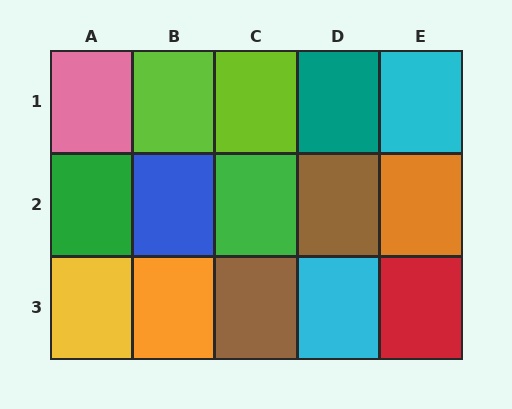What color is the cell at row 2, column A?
Green.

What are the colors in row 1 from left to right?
Pink, lime, lime, teal, cyan.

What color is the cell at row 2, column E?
Orange.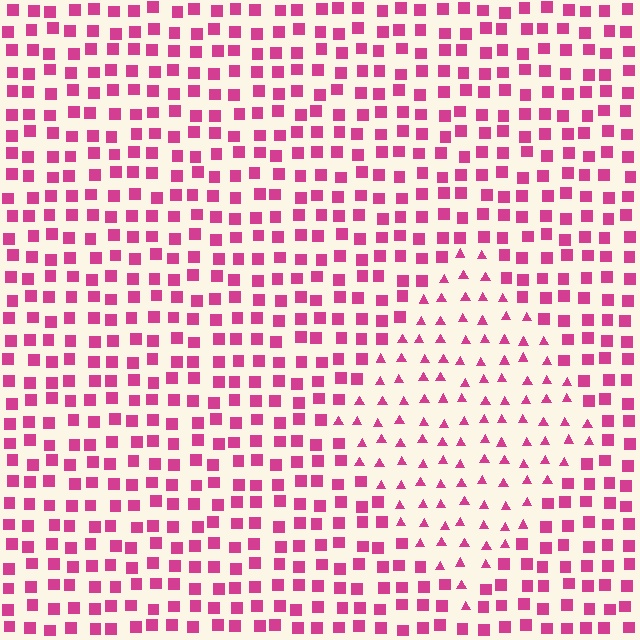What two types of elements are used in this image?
The image uses triangles inside the diamond region and squares outside it.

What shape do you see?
I see a diamond.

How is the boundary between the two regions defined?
The boundary is defined by a change in element shape: triangles inside vs. squares outside. All elements share the same color and spacing.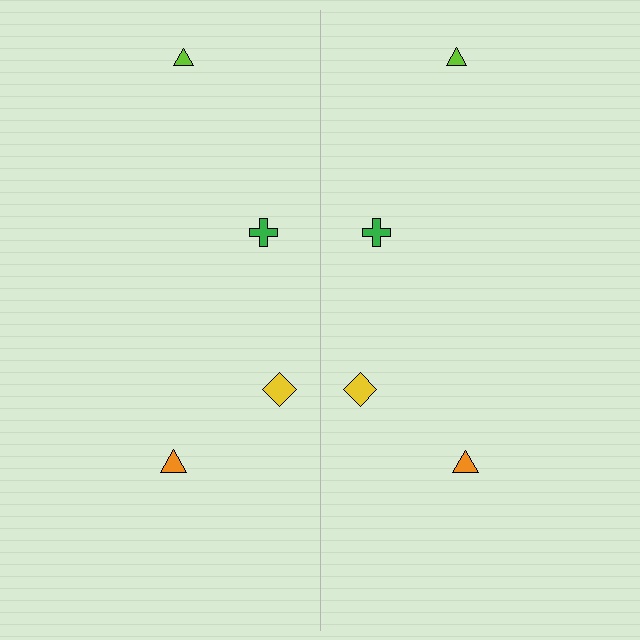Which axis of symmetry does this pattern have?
The pattern has a vertical axis of symmetry running through the center of the image.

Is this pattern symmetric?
Yes, this pattern has bilateral (reflection) symmetry.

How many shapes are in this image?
There are 8 shapes in this image.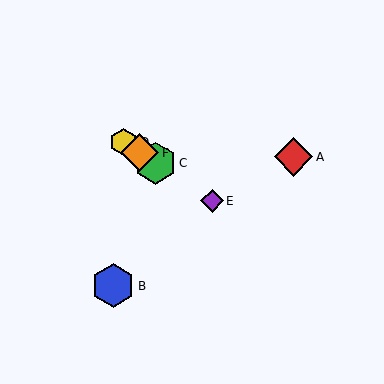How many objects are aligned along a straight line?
4 objects (C, D, E, F) are aligned along a straight line.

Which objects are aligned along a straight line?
Objects C, D, E, F are aligned along a straight line.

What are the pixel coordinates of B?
Object B is at (113, 286).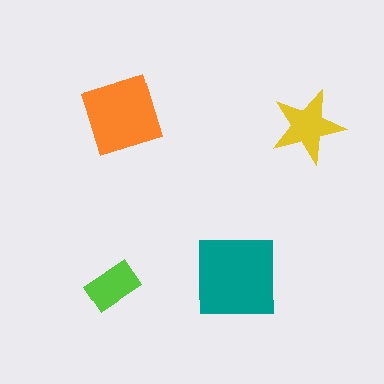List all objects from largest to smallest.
The teal square, the orange diamond, the yellow star, the lime rectangle.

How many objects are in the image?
There are 4 objects in the image.